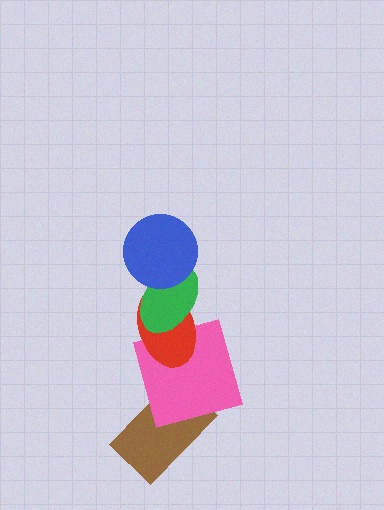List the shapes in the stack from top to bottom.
From top to bottom: the blue circle, the green ellipse, the red ellipse, the pink square, the brown rectangle.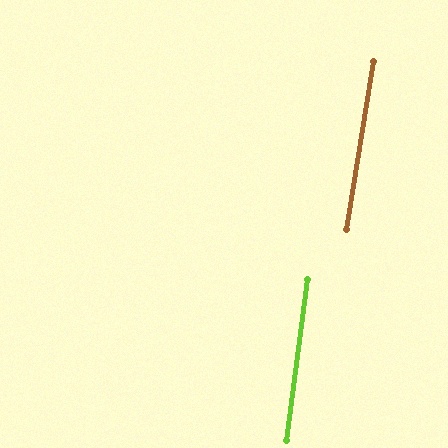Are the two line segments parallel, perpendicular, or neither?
Parallel — their directions differ by only 1.8°.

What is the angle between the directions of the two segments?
Approximately 2 degrees.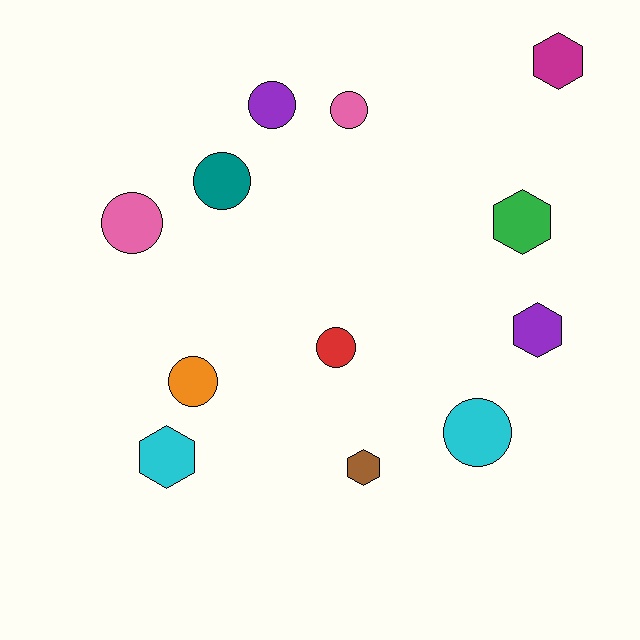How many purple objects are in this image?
There are 2 purple objects.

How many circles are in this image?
There are 7 circles.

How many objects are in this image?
There are 12 objects.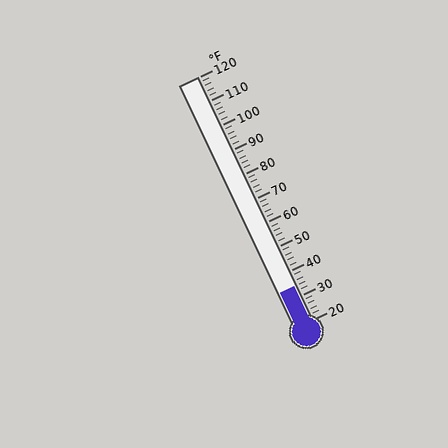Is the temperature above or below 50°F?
The temperature is below 50°F.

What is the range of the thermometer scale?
The thermometer scale ranges from 20°F to 120°F.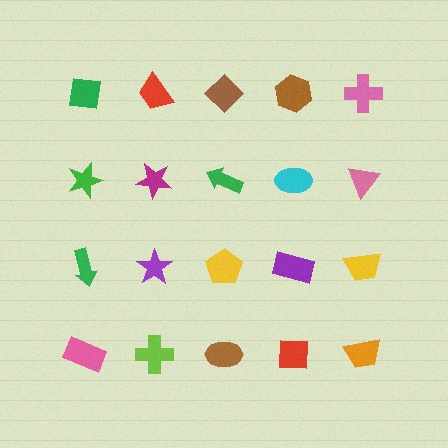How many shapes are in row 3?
5 shapes.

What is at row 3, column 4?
A purple rectangle.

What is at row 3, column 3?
A yellow pentagon.